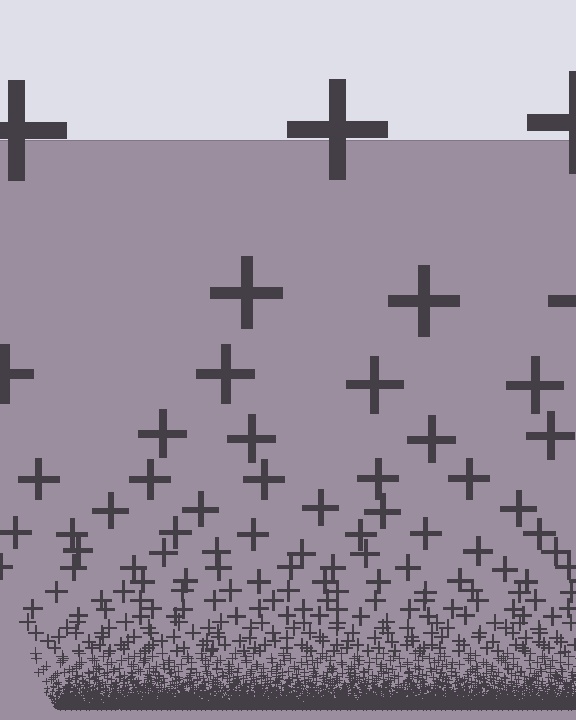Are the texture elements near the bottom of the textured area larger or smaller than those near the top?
Smaller. The gradient is inverted — elements near the bottom are smaller and denser.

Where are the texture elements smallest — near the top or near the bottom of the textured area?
Near the bottom.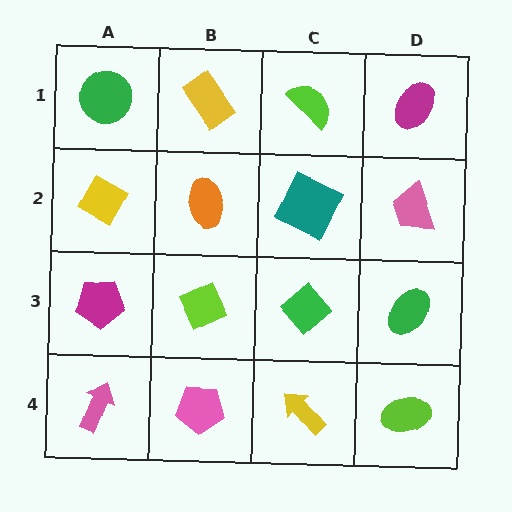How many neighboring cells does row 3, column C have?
4.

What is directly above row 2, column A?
A green circle.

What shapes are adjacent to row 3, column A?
A yellow diamond (row 2, column A), a pink arrow (row 4, column A), a lime diamond (row 3, column B).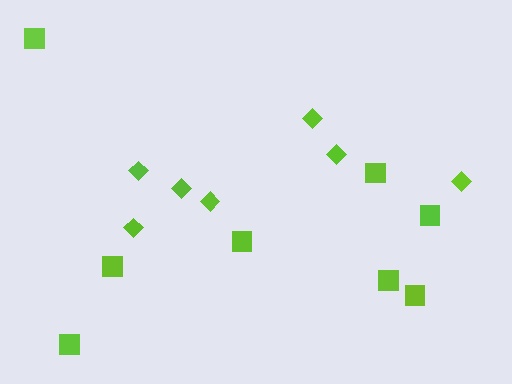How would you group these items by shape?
There are 2 groups: one group of diamonds (7) and one group of squares (8).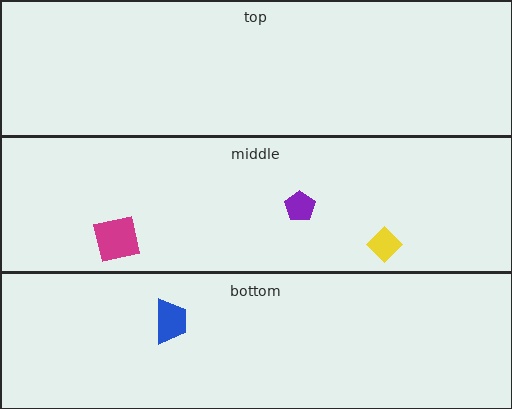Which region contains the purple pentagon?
The middle region.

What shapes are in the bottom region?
The blue trapezoid.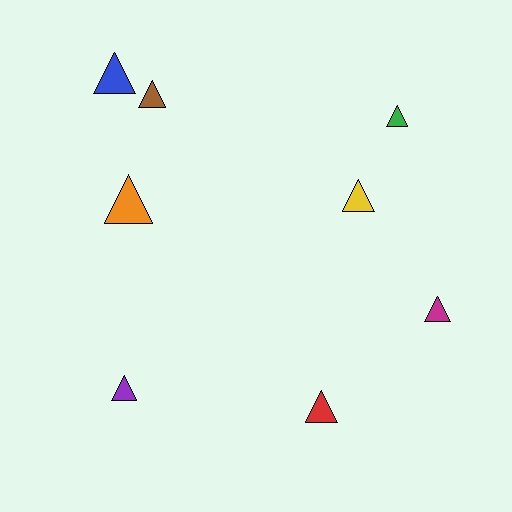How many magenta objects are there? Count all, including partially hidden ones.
There is 1 magenta object.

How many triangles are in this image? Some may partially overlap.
There are 8 triangles.